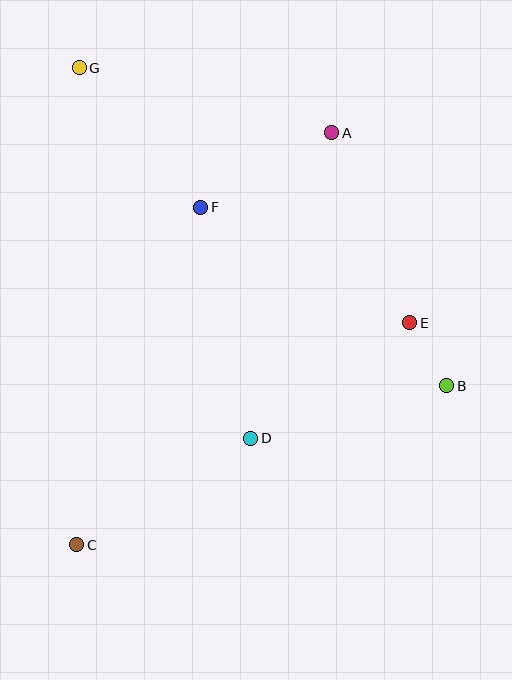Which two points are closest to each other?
Points B and E are closest to each other.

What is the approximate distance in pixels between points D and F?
The distance between D and F is approximately 237 pixels.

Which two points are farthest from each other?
Points B and G are farthest from each other.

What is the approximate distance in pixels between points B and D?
The distance between B and D is approximately 203 pixels.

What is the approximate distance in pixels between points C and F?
The distance between C and F is approximately 360 pixels.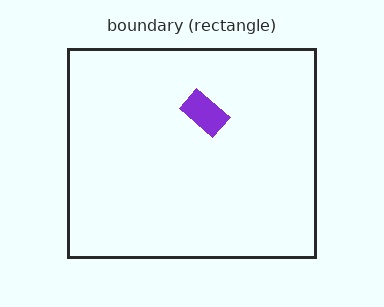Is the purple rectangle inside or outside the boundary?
Inside.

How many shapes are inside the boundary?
1 inside, 0 outside.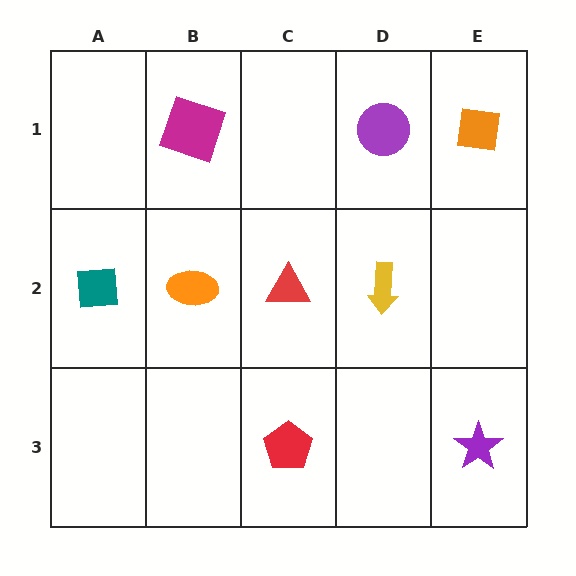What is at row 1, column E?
An orange square.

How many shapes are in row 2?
4 shapes.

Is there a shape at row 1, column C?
No, that cell is empty.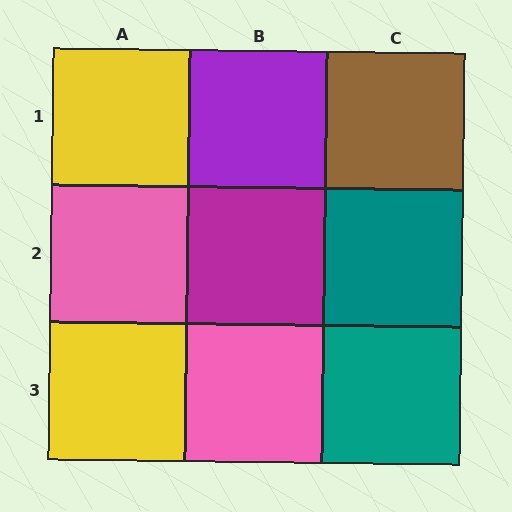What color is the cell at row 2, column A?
Pink.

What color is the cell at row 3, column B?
Pink.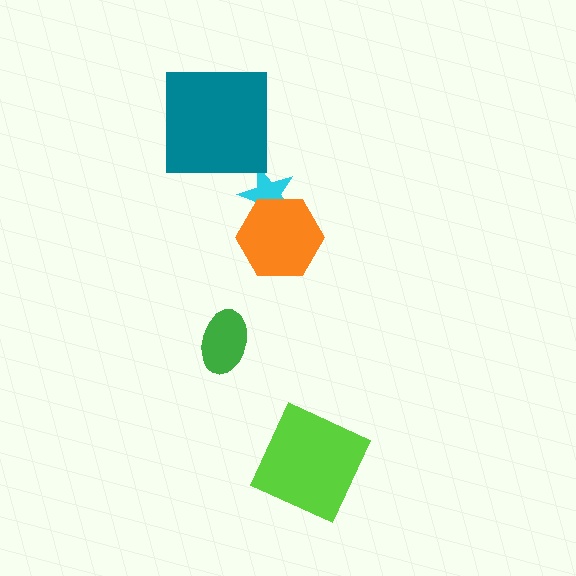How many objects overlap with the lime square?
0 objects overlap with the lime square.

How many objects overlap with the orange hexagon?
1 object overlaps with the orange hexagon.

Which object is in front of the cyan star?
The orange hexagon is in front of the cyan star.